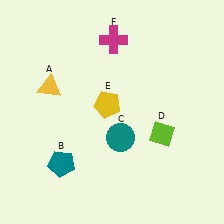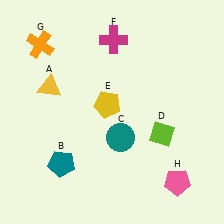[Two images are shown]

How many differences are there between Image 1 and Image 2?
There are 2 differences between the two images.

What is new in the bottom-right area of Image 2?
A pink pentagon (H) was added in the bottom-right area of Image 2.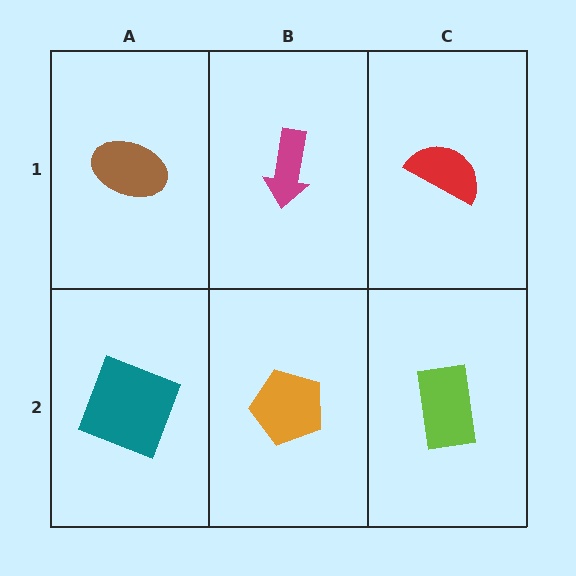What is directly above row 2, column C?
A red semicircle.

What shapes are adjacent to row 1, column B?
An orange pentagon (row 2, column B), a brown ellipse (row 1, column A), a red semicircle (row 1, column C).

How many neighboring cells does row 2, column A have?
2.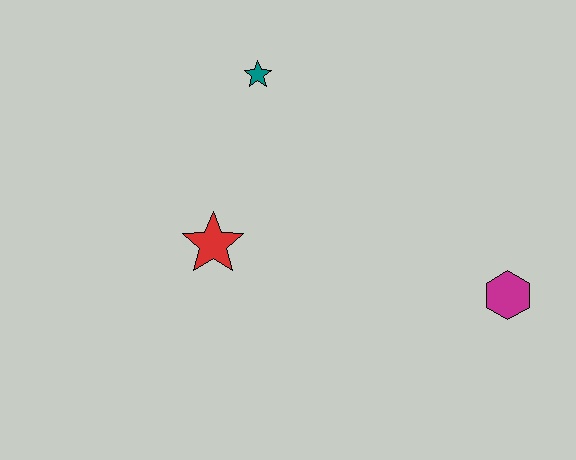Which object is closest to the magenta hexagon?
The red star is closest to the magenta hexagon.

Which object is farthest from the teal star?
The magenta hexagon is farthest from the teal star.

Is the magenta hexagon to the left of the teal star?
No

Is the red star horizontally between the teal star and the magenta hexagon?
No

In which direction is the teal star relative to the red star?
The teal star is above the red star.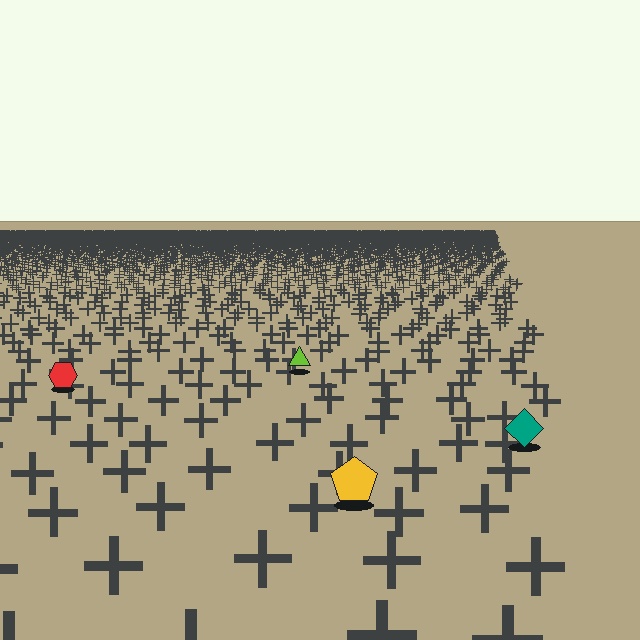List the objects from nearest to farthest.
From nearest to farthest: the yellow pentagon, the teal diamond, the red hexagon, the lime triangle.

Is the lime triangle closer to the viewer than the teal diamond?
No. The teal diamond is closer — you can tell from the texture gradient: the ground texture is coarser near it.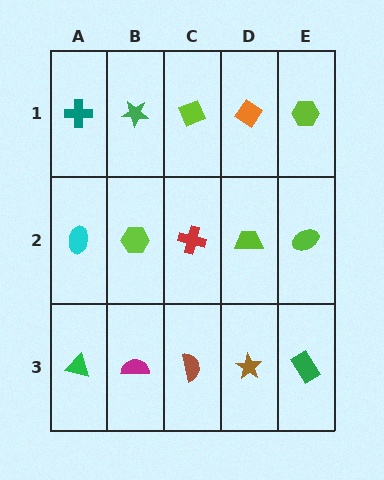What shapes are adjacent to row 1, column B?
A lime hexagon (row 2, column B), a teal cross (row 1, column A), a lime diamond (row 1, column C).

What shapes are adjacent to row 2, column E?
A lime hexagon (row 1, column E), a green rectangle (row 3, column E), a lime trapezoid (row 2, column D).